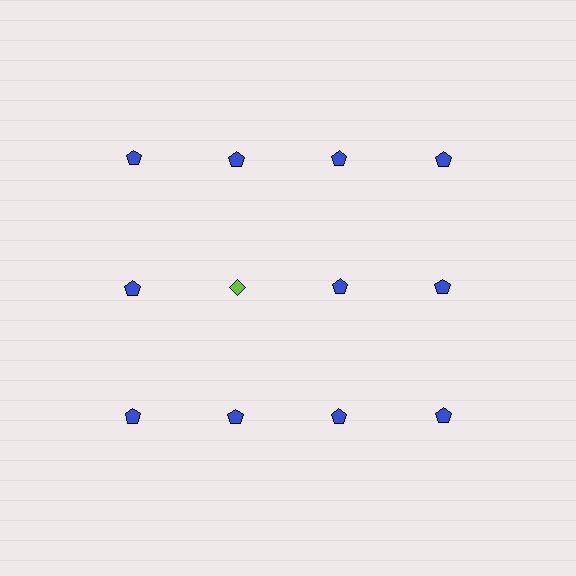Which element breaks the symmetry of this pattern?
The lime diamond in the second row, second from left column breaks the symmetry. All other shapes are blue pentagons.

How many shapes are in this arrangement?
There are 12 shapes arranged in a grid pattern.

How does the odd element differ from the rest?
It differs in both color (lime instead of blue) and shape (diamond instead of pentagon).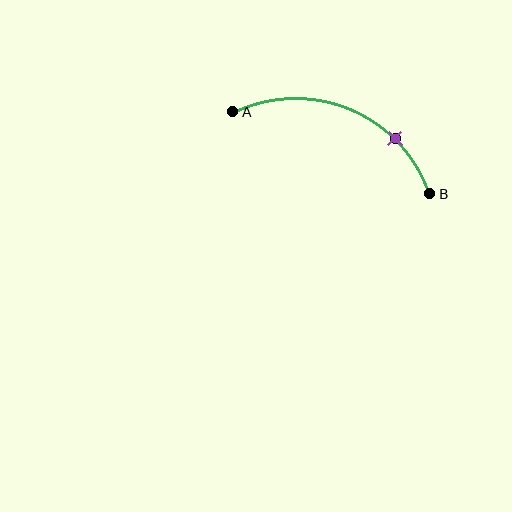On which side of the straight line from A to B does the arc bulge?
The arc bulges above the straight line connecting A and B.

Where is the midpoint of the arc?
The arc midpoint is the point on the curve farthest from the straight line joining A and B. It sits above that line.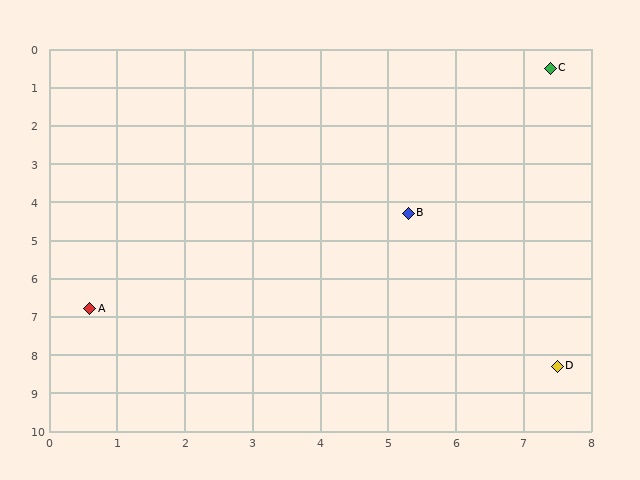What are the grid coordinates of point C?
Point C is at approximately (7.4, 0.5).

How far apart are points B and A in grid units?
Points B and A are about 5.3 grid units apart.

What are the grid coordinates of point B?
Point B is at approximately (5.3, 4.3).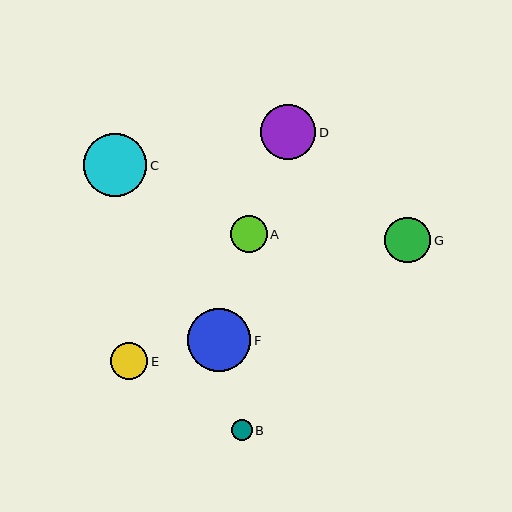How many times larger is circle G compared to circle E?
Circle G is approximately 1.2 times the size of circle E.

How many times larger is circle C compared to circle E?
Circle C is approximately 1.7 times the size of circle E.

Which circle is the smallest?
Circle B is the smallest with a size of approximately 21 pixels.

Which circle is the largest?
Circle C is the largest with a size of approximately 63 pixels.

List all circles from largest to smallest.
From largest to smallest: C, F, D, G, E, A, B.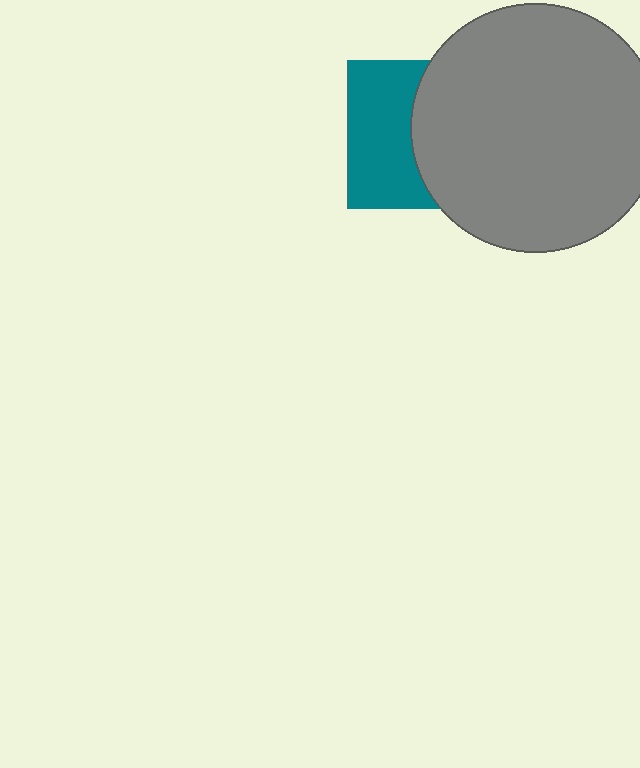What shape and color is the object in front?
The object in front is a gray circle.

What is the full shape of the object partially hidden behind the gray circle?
The partially hidden object is a teal square.